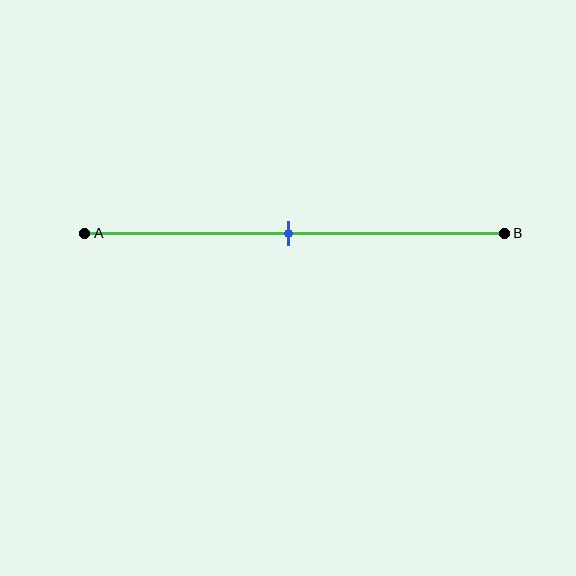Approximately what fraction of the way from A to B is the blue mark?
The blue mark is approximately 50% of the way from A to B.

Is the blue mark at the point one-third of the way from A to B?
No, the mark is at about 50% from A, not at the 33% one-third point.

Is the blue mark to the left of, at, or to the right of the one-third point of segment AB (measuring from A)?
The blue mark is to the right of the one-third point of segment AB.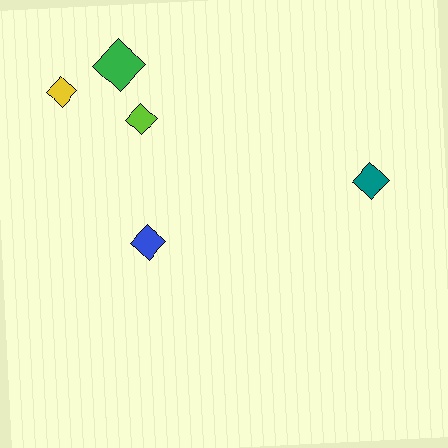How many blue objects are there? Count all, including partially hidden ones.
There is 1 blue object.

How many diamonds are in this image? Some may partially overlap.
There are 5 diamonds.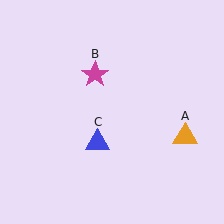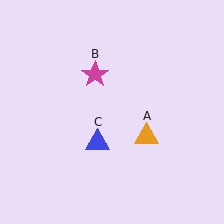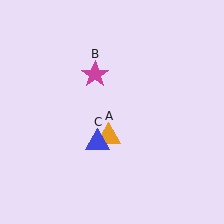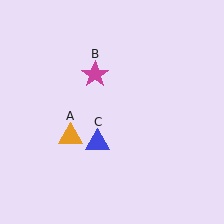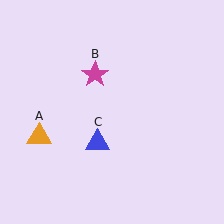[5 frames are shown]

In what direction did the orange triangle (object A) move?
The orange triangle (object A) moved left.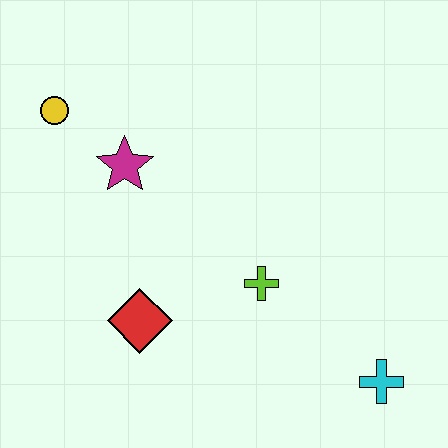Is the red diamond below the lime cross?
Yes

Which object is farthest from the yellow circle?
The cyan cross is farthest from the yellow circle.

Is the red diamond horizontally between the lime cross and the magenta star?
Yes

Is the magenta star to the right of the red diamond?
No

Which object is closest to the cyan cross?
The lime cross is closest to the cyan cross.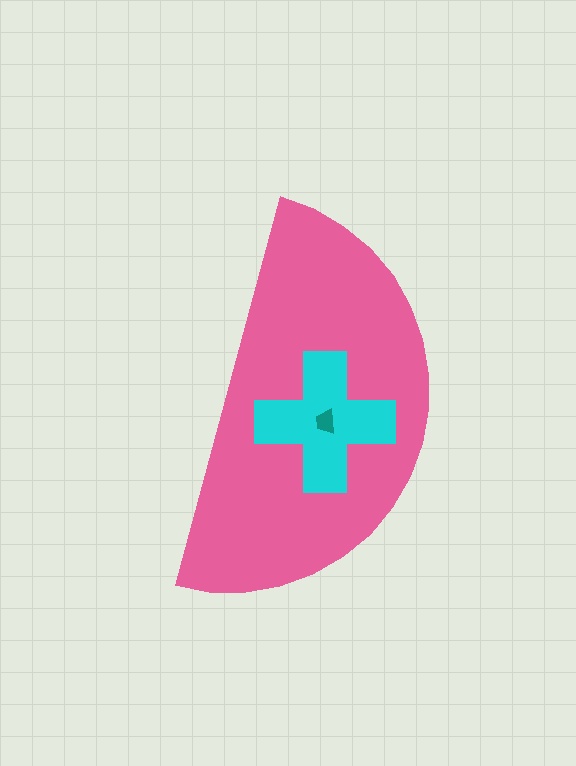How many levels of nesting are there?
3.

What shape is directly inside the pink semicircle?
The cyan cross.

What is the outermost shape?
The pink semicircle.